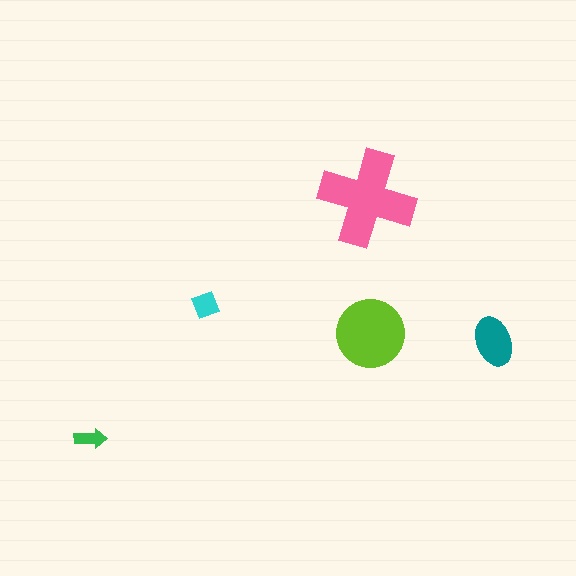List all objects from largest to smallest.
The pink cross, the lime circle, the teal ellipse, the cyan diamond, the green arrow.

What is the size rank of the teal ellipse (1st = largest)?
3rd.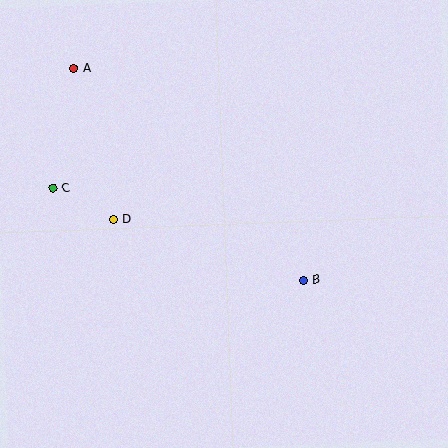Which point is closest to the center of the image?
Point B at (303, 280) is closest to the center.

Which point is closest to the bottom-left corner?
Point D is closest to the bottom-left corner.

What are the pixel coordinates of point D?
Point D is at (113, 219).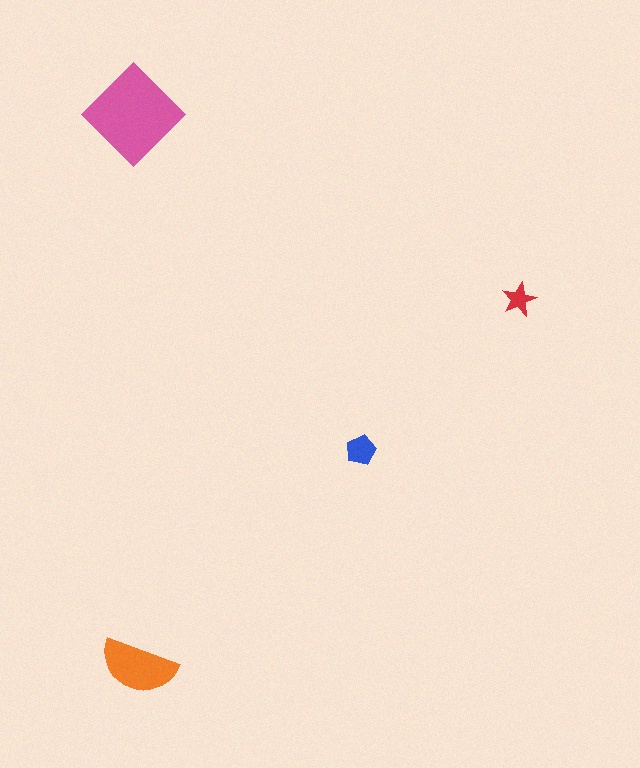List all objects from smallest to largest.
The red star, the blue pentagon, the orange semicircle, the pink diamond.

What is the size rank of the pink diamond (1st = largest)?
1st.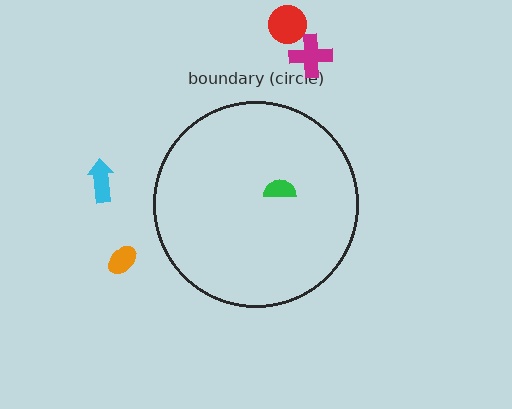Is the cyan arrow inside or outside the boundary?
Outside.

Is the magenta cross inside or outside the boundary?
Outside.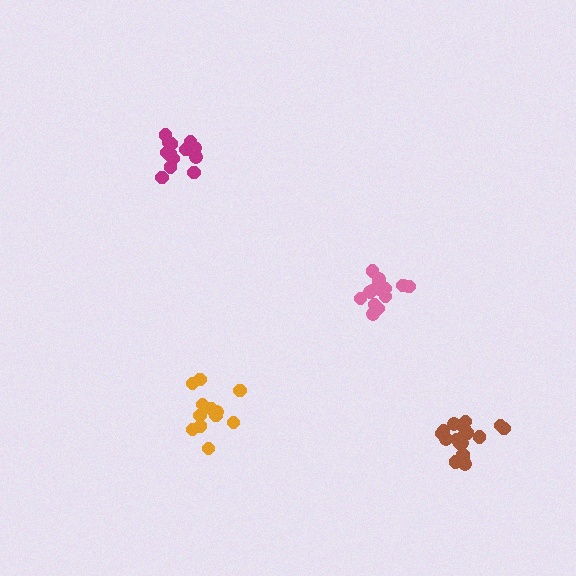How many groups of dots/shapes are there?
There are 4 groups.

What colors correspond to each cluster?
The clusters are colored: orange, pink, magenta, brown.